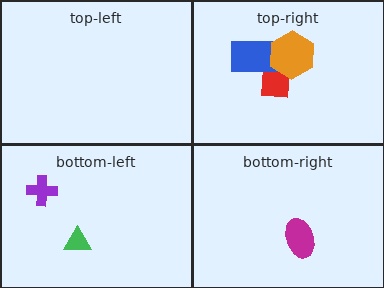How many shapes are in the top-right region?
3.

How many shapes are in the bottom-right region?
1.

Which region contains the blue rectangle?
The top-right region.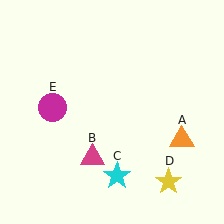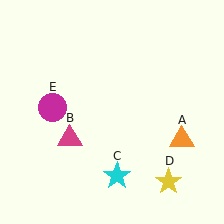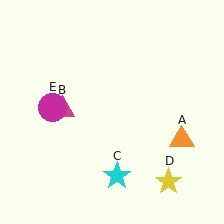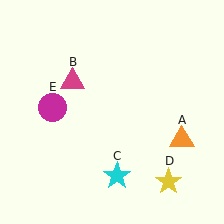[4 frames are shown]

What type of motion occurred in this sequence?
The magenta triangle (object B) rotated clockwise around the center of the scene.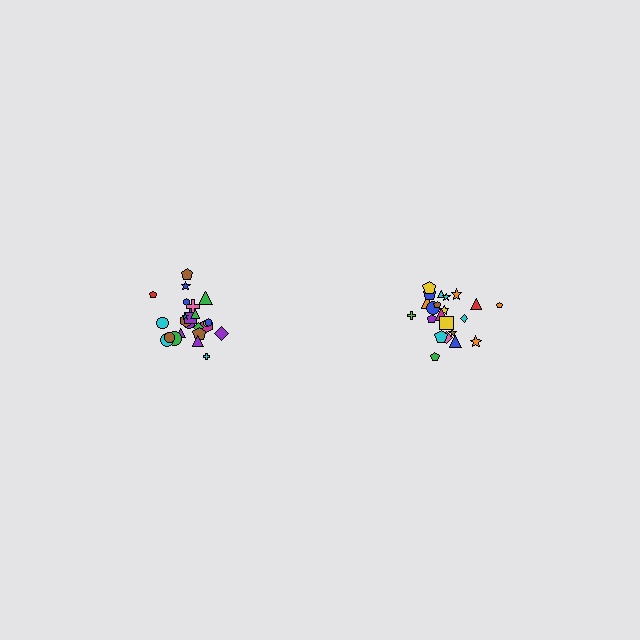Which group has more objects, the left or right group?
The left group.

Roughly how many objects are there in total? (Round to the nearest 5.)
Roughly 45 objects in total.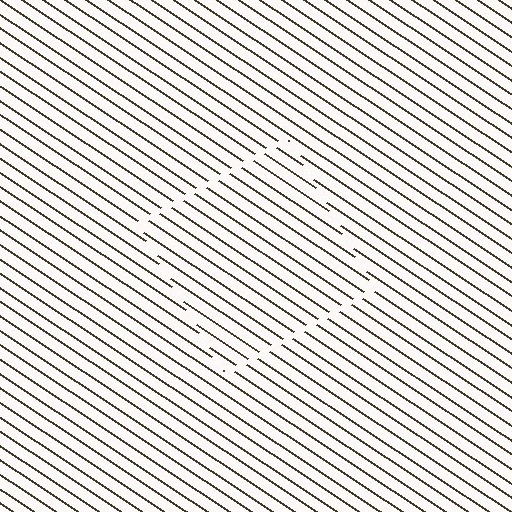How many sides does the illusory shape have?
4 sides — the line-ends trace a square.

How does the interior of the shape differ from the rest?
The interior of the shape contains the same grating, shifted by half a period — the contour is defined by the phase discontinuity where line-ends from the inner and outer gratings abut.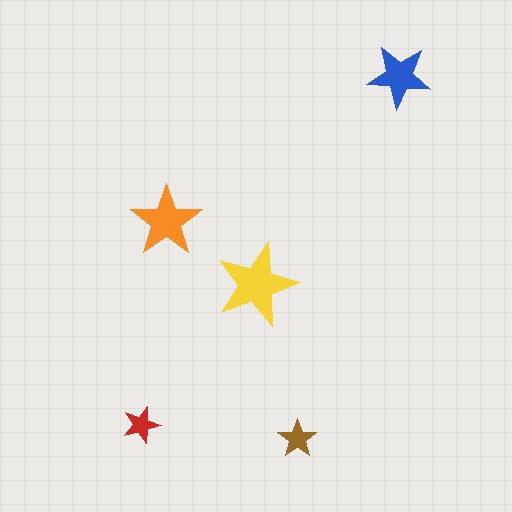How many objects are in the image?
There are 5 objects in the image.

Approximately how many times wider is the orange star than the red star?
About 2 times wider.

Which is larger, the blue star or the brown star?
The blue one.